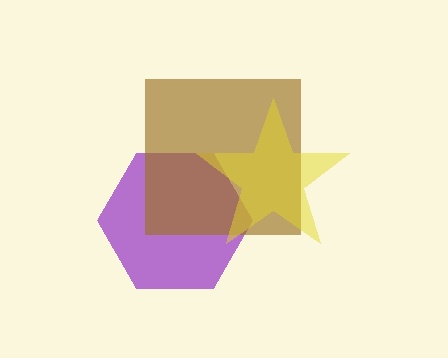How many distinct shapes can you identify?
There are 3 distinct shapes: a purple hexagon, a brown square, a yellow star.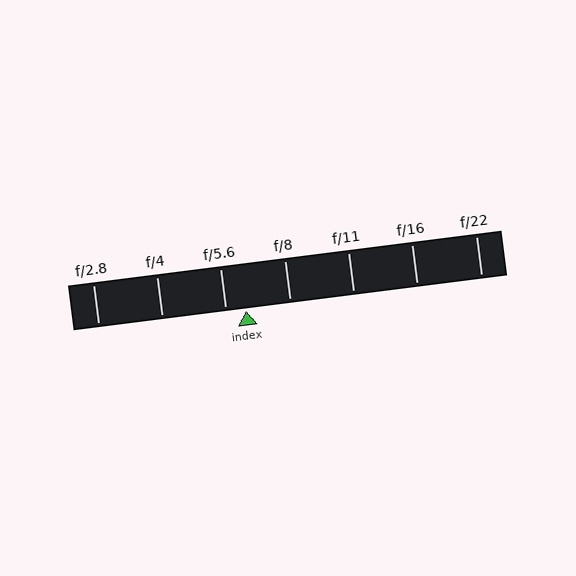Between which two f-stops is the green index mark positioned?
The index mark is between f/5.6 and f/8.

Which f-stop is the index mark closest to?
The index mark is closest to f/5.6.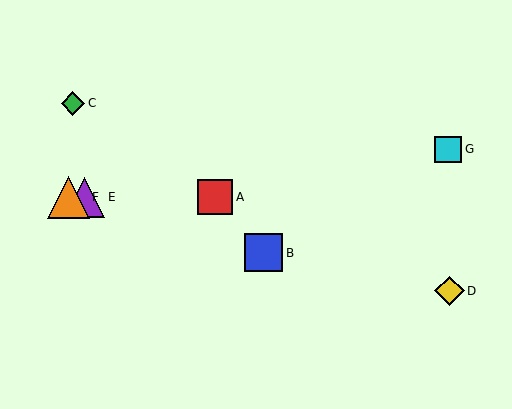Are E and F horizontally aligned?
Yes, both are at y≈197.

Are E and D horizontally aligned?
No, E is at y≈197 and D is at y≈291.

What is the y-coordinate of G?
Object G is at y≈149.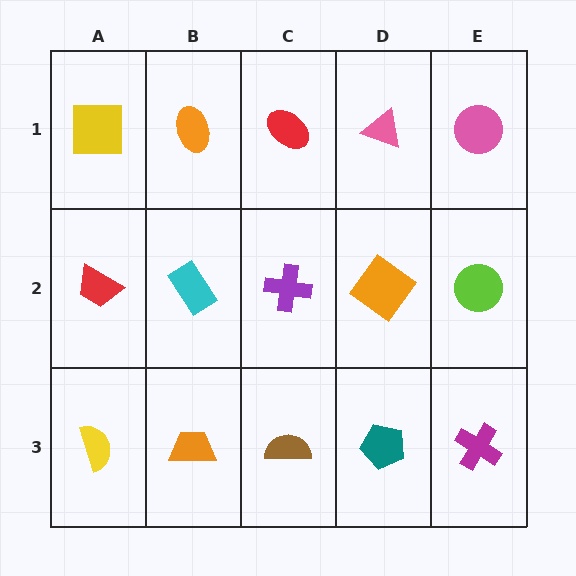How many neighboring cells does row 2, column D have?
4.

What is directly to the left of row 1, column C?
An orange ellipse.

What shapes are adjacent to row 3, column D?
An orange diamond (row 2, column D), a brown semicircle (row 3, column C), a magenta cross (row 3, column E).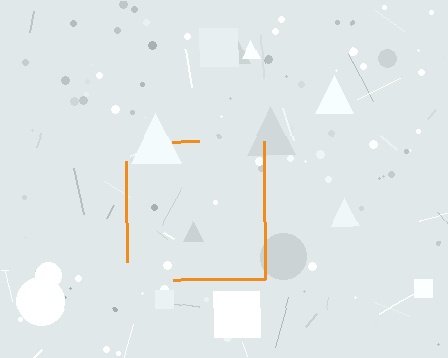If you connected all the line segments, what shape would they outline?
They would outline a square.